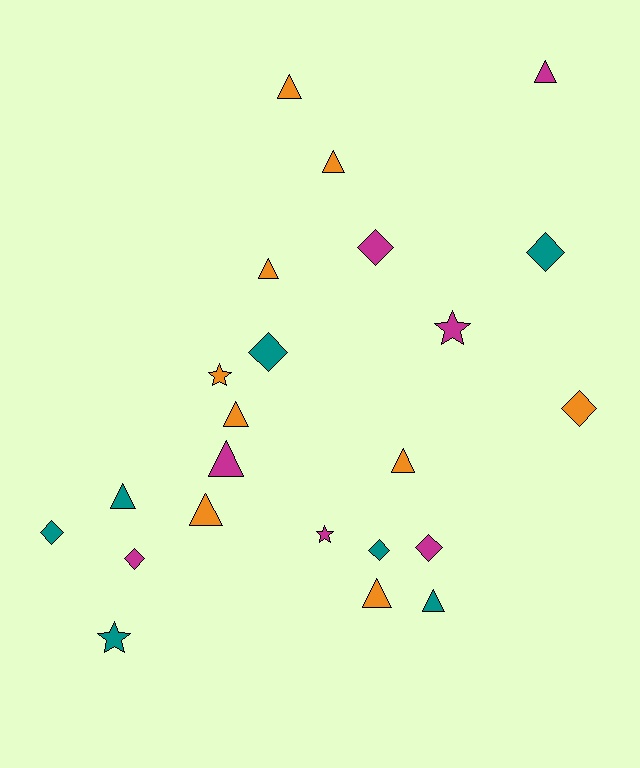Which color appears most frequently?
Orange, with 9 objects.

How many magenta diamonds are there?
There are 3 magenta diamonds.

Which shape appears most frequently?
Triangle, with 11 objects.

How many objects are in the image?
There are 23 objects.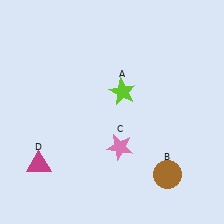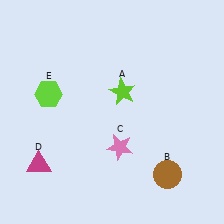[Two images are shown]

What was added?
A lime hexagon (E) was added in Image 2.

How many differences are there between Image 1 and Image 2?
There is 1 difference between the two images.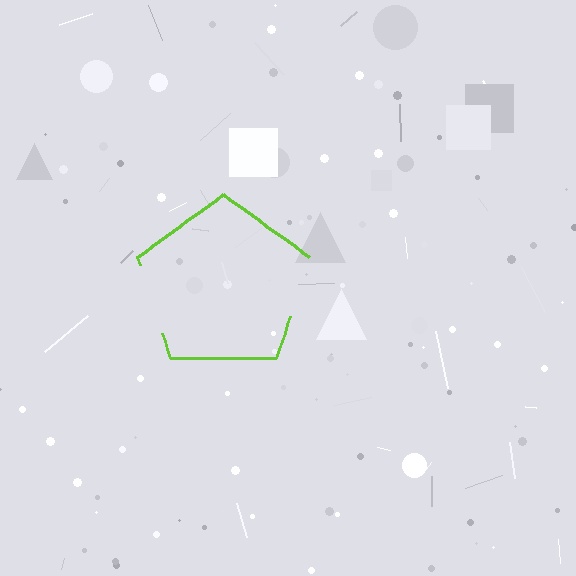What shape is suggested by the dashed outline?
The dashed outline suggests a pentagon.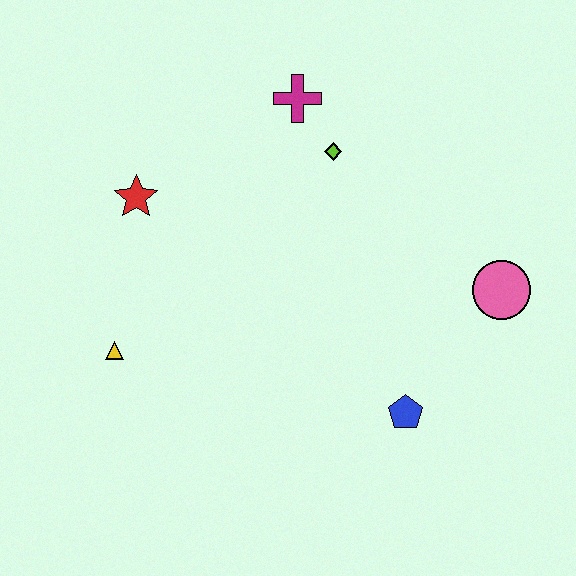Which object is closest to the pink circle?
The blue pentagon is closest to the pink circle.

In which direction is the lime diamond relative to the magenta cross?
The lime diamond is below the magenta cross.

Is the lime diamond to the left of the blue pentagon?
Yes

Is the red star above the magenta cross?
No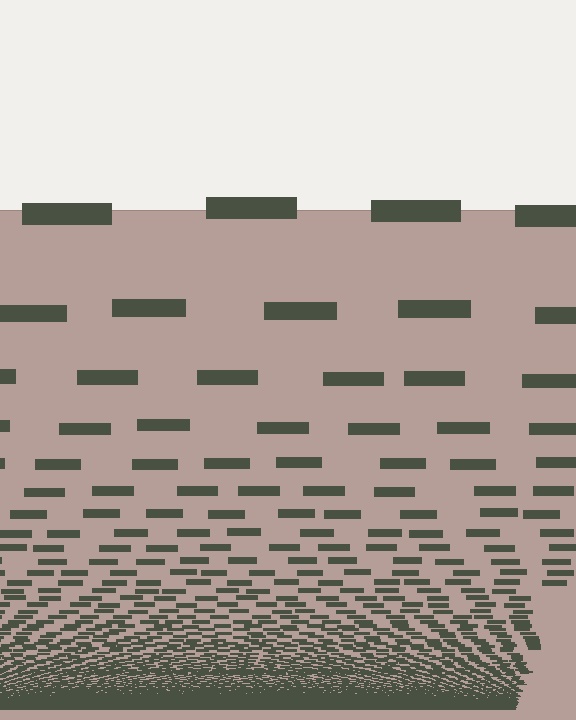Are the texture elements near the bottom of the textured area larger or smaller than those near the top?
Smaller. The gradient is inverted — elements near the bottom are smaller and denser.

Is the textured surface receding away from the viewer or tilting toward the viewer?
The surface appears to tilt toward the viewer. Texture elements get larger and sparser toward the top.